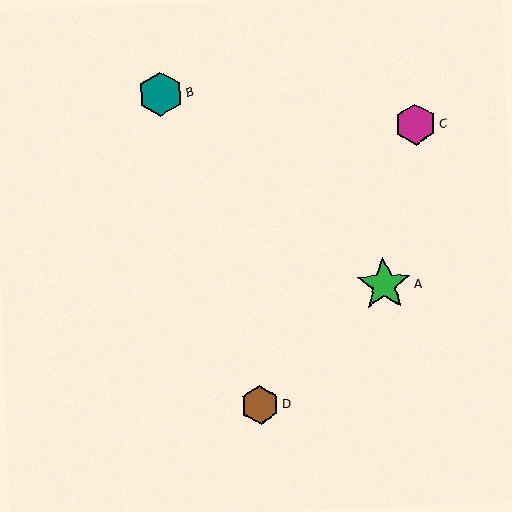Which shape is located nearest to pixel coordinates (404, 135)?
The magenta hexagon (labeled C) at (415, 124) is nearest to that location.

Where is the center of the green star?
The center of the green star is at (384, 285).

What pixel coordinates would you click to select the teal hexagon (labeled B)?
Click at (161, 94) to select the teal hexagon B.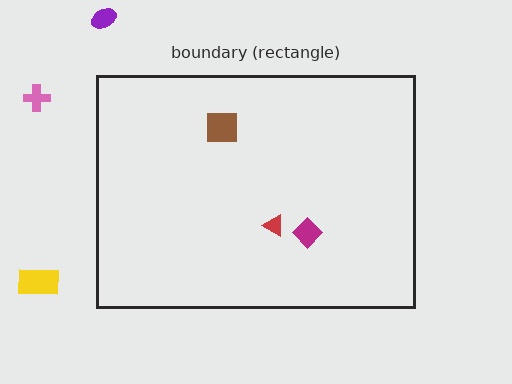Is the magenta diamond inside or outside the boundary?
Inside.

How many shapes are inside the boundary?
3 inside, 3 outside.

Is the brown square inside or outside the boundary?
Inside.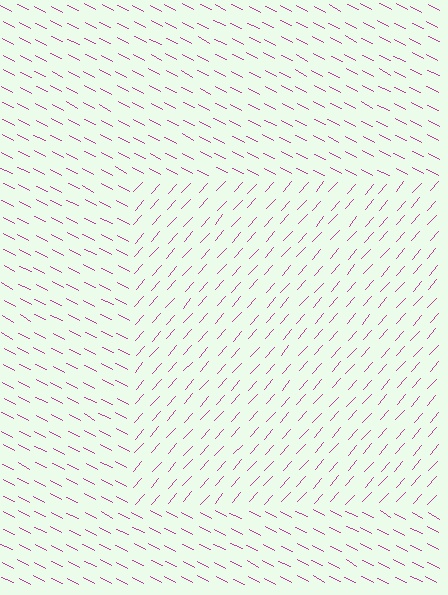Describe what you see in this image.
The image is filled with small magenta line segments. A rectangle region in the image has lines oriented differently from the surrounding lines, creating a visible texture boundary.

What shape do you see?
I see a rectangle.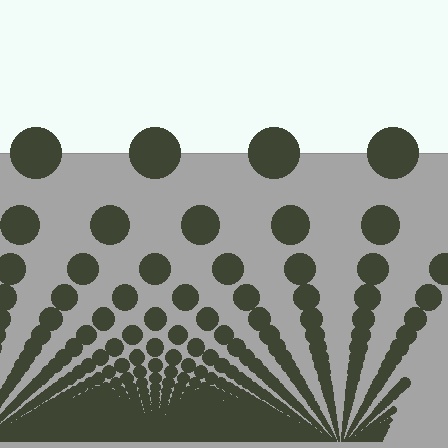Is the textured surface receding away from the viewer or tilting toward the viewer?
The surface appears to tilt toward the viewer. Texture elements get larger and sparser toward the top.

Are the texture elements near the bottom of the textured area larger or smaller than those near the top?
Smaller. The gradient is inverted — elements near the bottom are smaller and denser.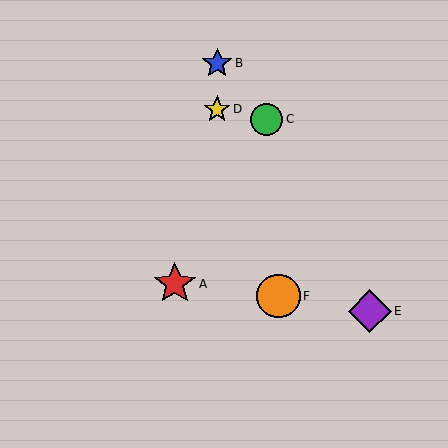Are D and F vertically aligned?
No, D is at x≈217 and F is at x≈279.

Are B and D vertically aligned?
Yes, both are at x≈217.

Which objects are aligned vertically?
Objects B, D are aligned vertically.